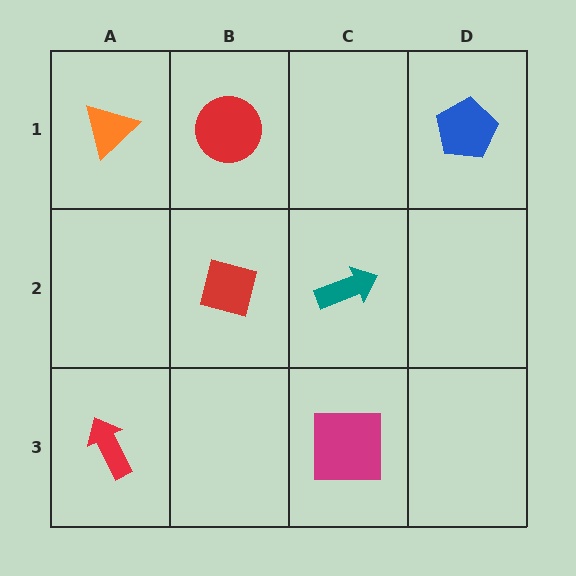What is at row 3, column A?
A red arrow.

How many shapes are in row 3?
2 shapes.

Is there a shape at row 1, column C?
No, that cell is empty.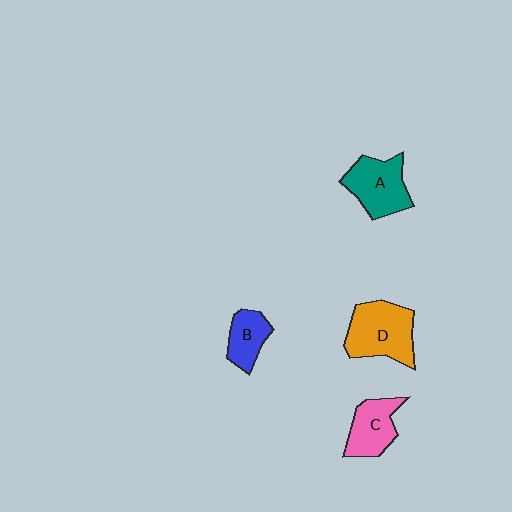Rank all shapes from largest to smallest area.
From largest to smallest: D (orange), A (teal), C (pink), B (blue).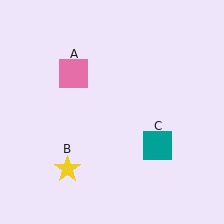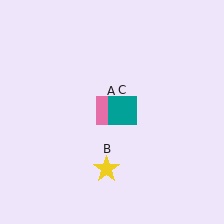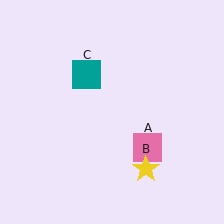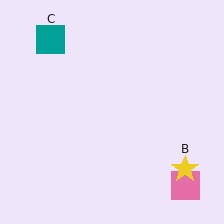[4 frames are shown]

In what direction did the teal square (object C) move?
The teal square (object C) moved up and to the left.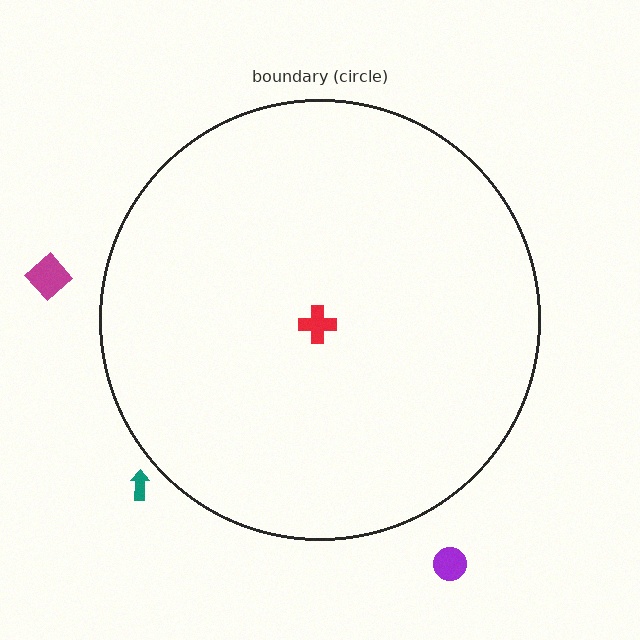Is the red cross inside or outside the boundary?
Inside.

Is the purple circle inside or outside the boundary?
Outside.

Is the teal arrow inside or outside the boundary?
Outside.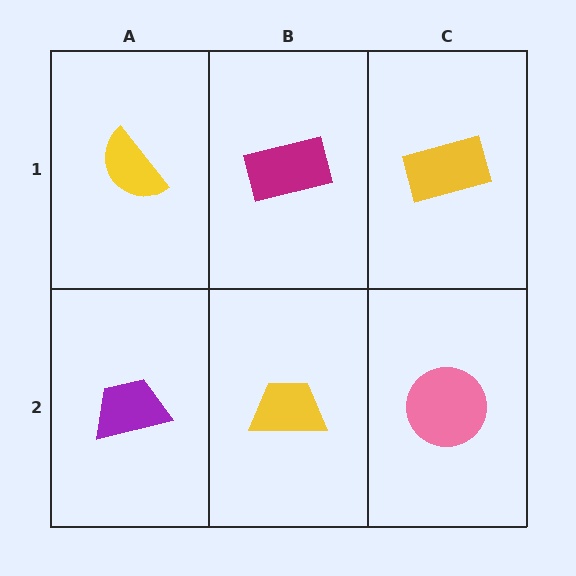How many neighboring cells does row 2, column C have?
2.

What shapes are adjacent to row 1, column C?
A pink circle (row 2, column C), a magenta rectangle (row 1, column B).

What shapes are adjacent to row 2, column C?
A yellow rectangle (row 1, column C), a yellow trapezoid (row 2, column B).